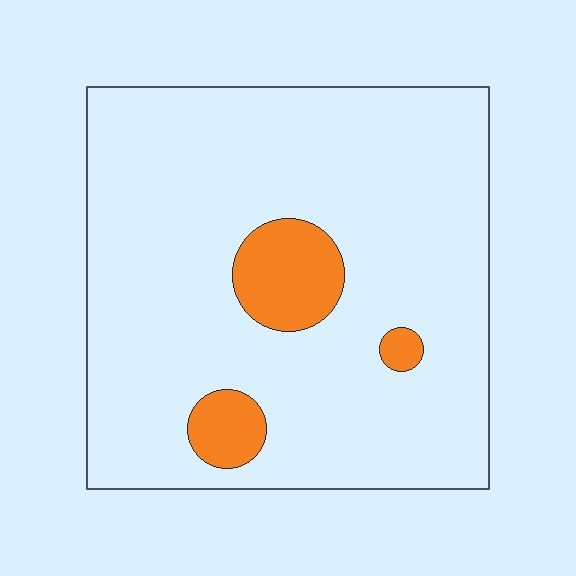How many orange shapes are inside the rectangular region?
3.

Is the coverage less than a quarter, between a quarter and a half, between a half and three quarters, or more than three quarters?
Less than a quarter.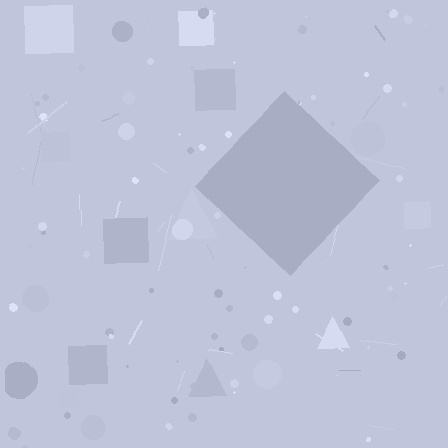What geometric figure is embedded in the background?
A diamond is embedded in the background.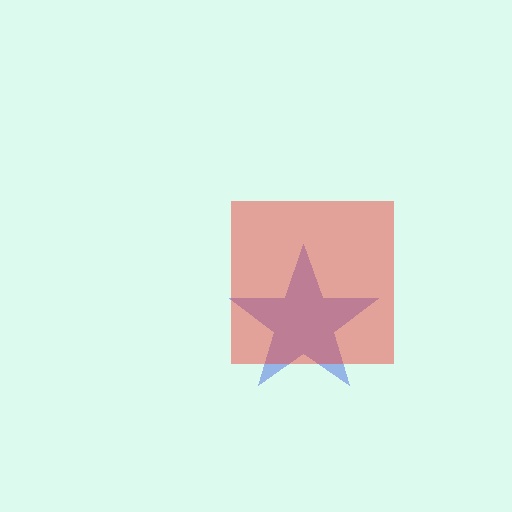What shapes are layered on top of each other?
The layered shapes are: a blue star, a red square.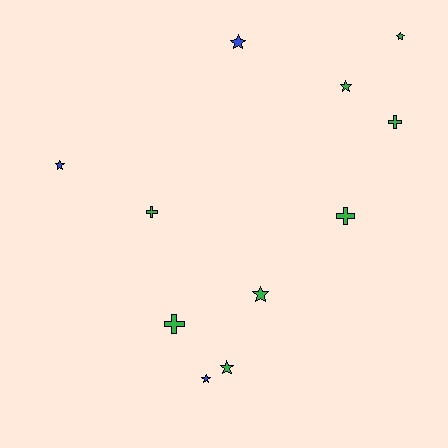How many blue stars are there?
There are 3 blue stars.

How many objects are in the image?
There are 11 objects.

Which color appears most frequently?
Green, with 8 objects.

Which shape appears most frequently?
Star, with 7 objects.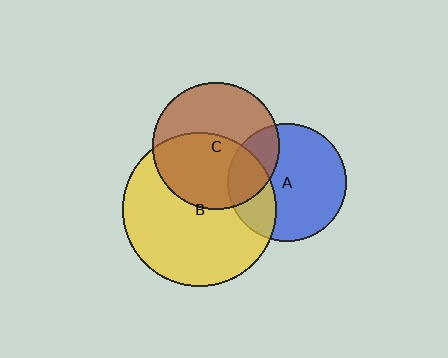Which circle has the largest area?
Circle B (yellow).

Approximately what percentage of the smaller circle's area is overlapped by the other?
Approximately 25%.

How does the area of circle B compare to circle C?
Approximately 1.5 times.